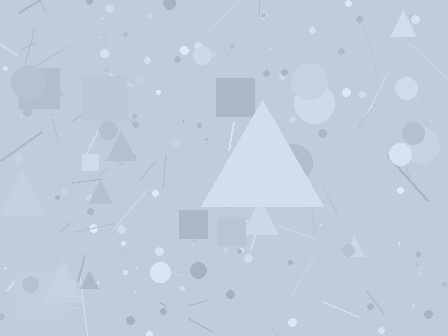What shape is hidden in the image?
A triangle is hidden in the image.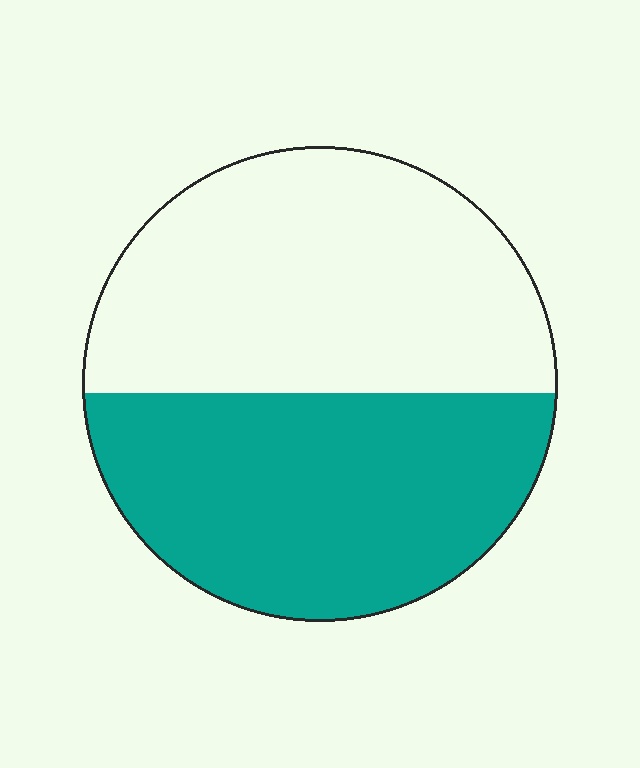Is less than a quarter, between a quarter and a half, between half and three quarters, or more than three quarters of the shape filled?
Between a quarter and a half.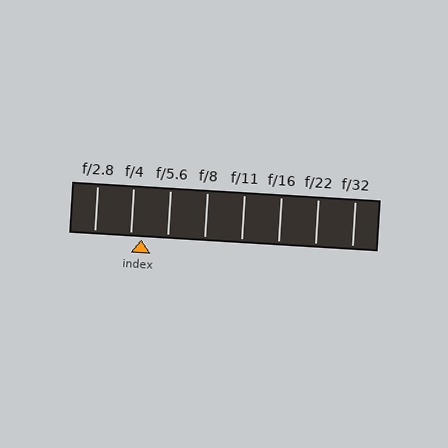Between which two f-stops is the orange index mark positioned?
The index mark is between f/4 and f/5.6.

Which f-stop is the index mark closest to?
The index mark is closest to f/4.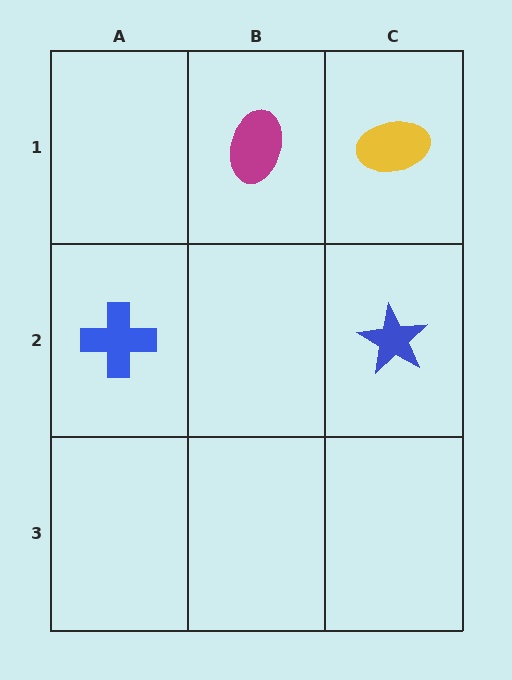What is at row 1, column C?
A yellow ellipse.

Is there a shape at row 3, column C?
No, that cell is empty.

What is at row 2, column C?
A blue star.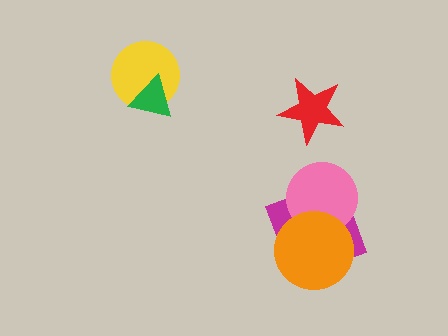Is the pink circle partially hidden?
Yes, it is partially covered by another shape.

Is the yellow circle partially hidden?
Yes, it is partially covered by another shape.